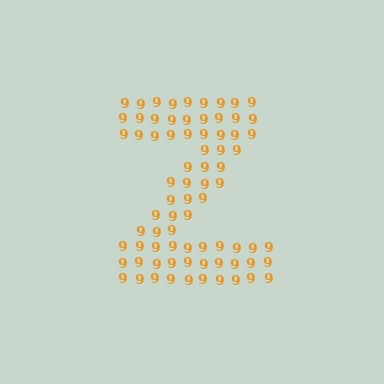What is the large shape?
The large shape is the letter Z.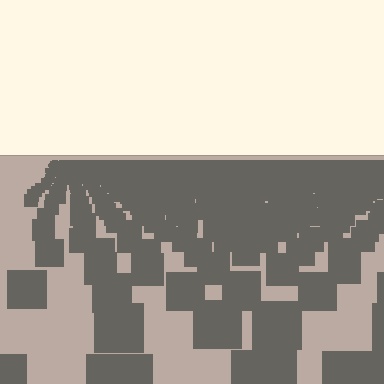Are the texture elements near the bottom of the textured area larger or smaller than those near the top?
Larger. Near the bottom, elements are closer to the viewer and appear at a bigger on-screen size.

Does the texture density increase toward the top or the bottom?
Density increases toward the top.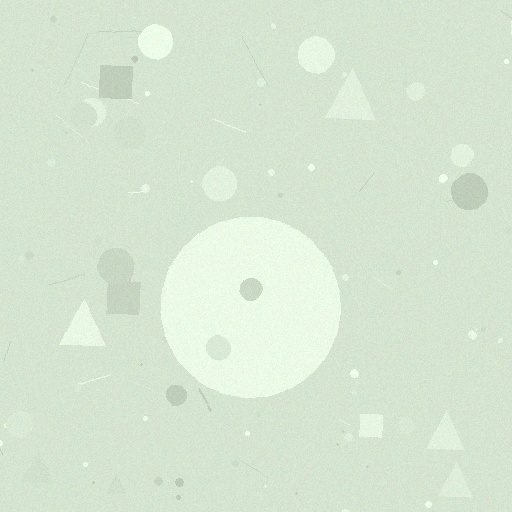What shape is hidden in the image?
A circle is hidden in the image.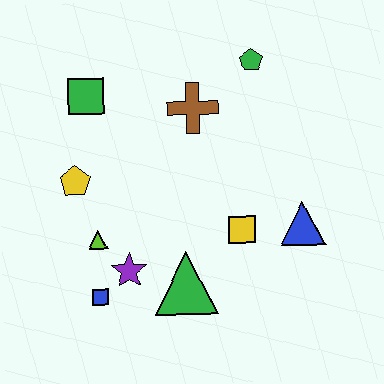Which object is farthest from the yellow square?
The green square is farthest from the yellow square.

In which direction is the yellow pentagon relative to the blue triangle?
The yellow pentagon is to the left of the blue triangle.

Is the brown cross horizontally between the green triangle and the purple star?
No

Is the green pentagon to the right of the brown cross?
Yes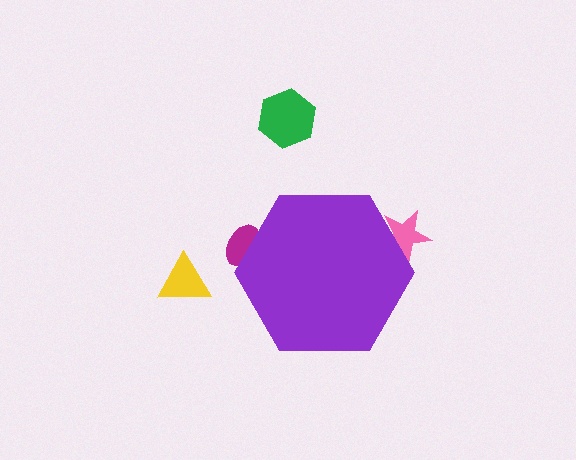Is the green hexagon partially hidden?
No, the green hexagon is fully visible.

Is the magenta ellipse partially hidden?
Yes, the magenta ellipse is partially hidden behind the purple hexagon.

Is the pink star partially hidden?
Yes, the pink star is partially hidden behind the purple hexagon.